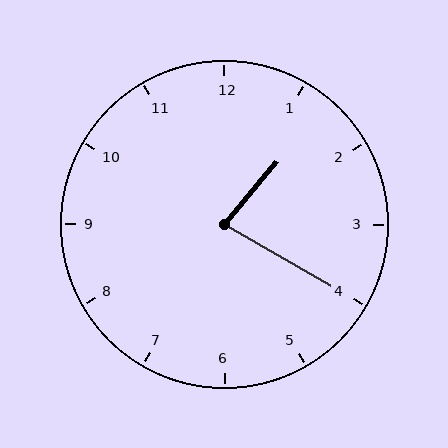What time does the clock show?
1:20.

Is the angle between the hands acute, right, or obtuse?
It is acute.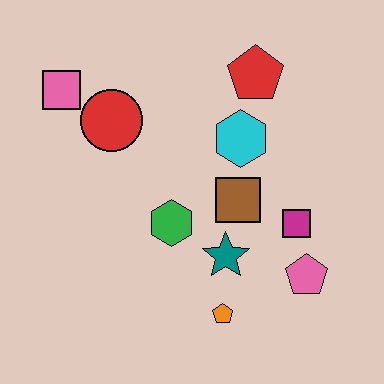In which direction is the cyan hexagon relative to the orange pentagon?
The cyan hexagon is above the orange pentagon.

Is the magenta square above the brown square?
No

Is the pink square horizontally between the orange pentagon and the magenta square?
No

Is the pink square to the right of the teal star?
No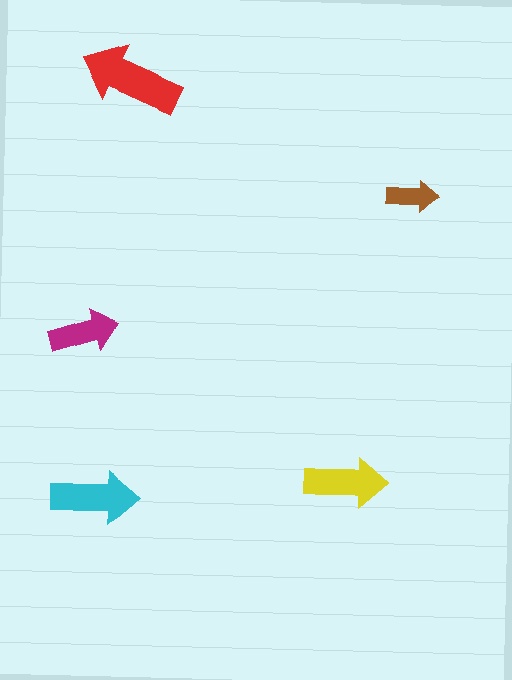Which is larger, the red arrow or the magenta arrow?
The red one.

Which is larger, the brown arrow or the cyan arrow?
The cyan one.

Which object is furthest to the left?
The magenta arrow is leftmost.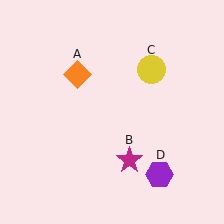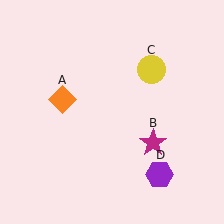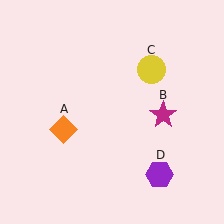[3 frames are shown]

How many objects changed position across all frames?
2 objects changed position: orange diamond (object A), magenta star (object B).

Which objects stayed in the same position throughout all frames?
Yellow circle (object C) and purple hexagon (object D) remained stationary.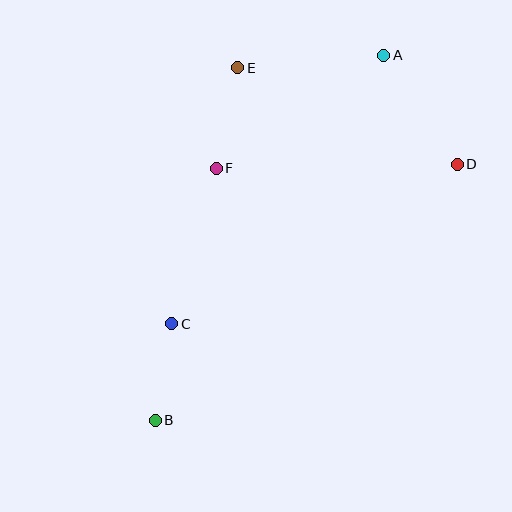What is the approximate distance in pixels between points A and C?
The distance between A and C is approximately 342 pixels.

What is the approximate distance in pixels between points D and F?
The distance between D and F is approximately 241 pixels.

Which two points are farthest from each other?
Points A and B are farthest from each other.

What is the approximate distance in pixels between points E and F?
The distance between E and F is approximately 103 pixels.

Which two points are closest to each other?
Points B and C are closest to each other.